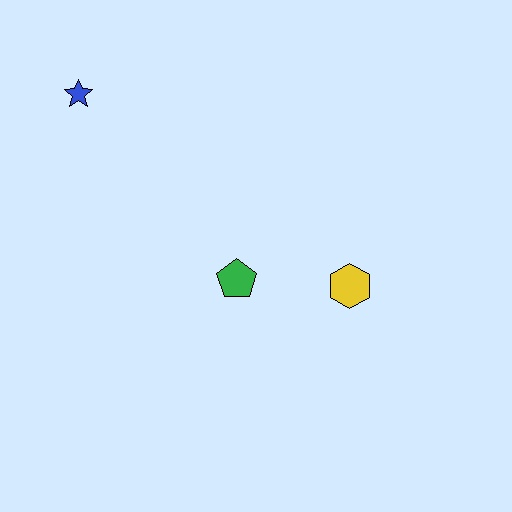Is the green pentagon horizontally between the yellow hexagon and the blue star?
Yes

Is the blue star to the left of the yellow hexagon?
Yes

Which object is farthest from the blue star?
The yellow hexagon is farthest from the blue star.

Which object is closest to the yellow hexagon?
The green pentagon is closest to the yellow hexagon.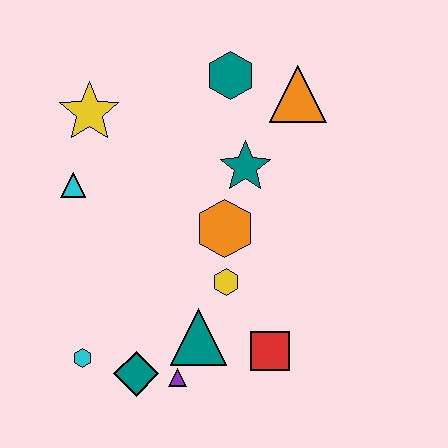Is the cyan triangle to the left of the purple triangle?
Yes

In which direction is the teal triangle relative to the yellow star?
The teal triangle is below the yellow star.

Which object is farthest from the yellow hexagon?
The yellow star is farthest from the yellow hexagon.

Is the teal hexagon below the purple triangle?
No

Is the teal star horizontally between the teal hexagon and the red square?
Yes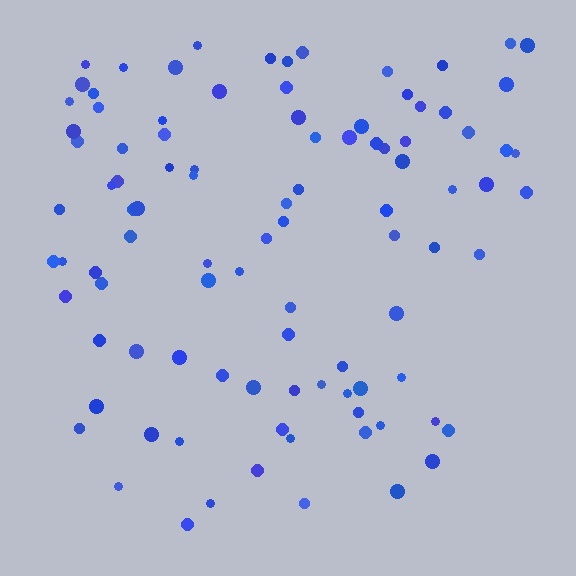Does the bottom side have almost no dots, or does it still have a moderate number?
Still a moderate number, just noticeably fewer than the top.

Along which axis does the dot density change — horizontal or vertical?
Vertical.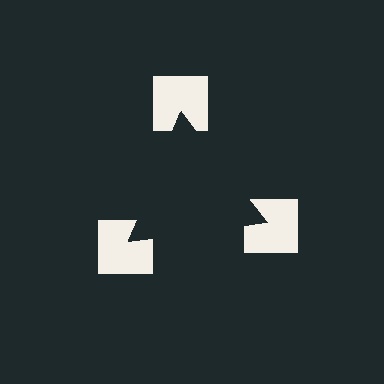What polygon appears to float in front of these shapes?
An illusory triangle — its edges are inferred from the aligned wedge cuts in the notched squares, not physically drawn.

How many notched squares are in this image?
There are 3 — one at each vertex of the illusory triangle.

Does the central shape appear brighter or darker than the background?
It typically appears slightly darker than the background, even though no actual brightness change is drawn.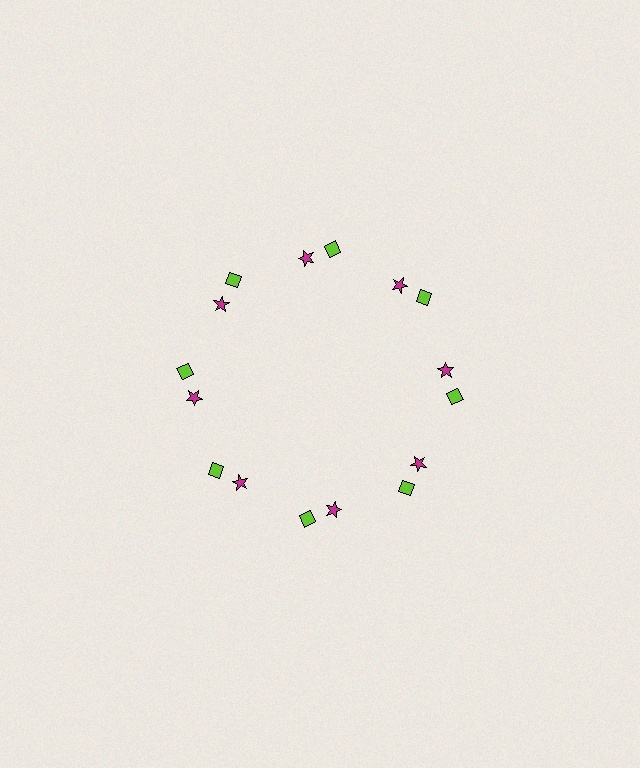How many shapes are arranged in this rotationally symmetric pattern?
There are 16 shapes, arranged in 8 groups of 2.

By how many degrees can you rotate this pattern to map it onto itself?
The pattern maps onto itself every 45 degrees of rotation.